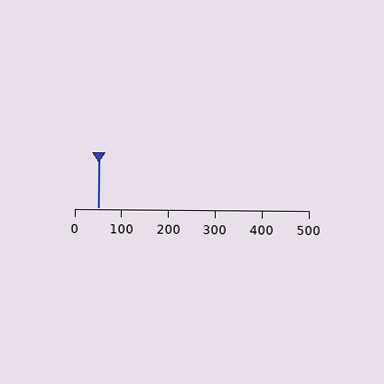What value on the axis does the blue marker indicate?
The marker indicates approximately 50.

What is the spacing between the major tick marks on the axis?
The major ticks are spaced 100 apart.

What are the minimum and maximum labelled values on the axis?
The axis runs from 0 to 500.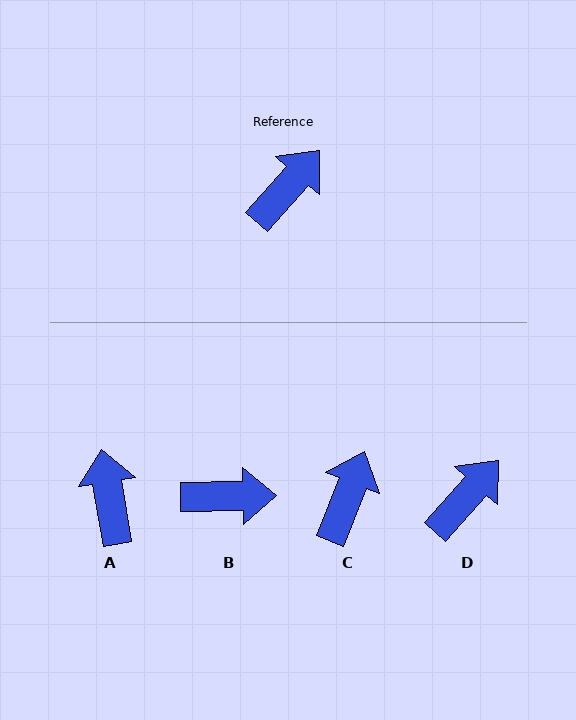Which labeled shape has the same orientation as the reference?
D.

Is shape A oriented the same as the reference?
No, it is off by about 51 degrees.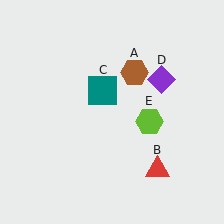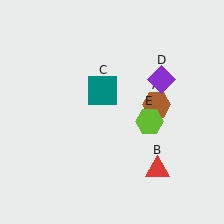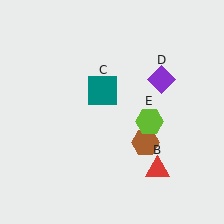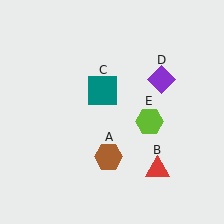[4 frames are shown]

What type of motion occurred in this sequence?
The brown hexagon (object A) rotated clockwise around the center of the scene.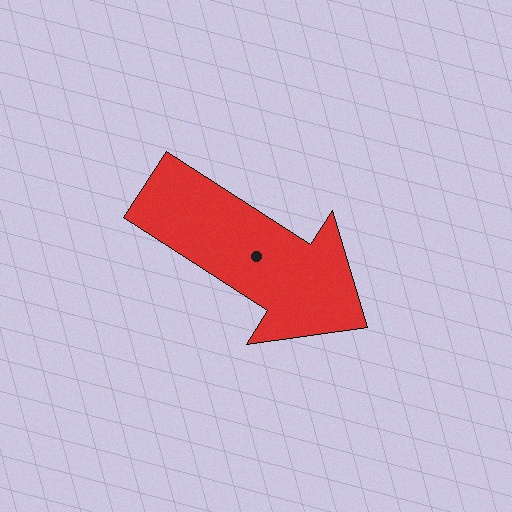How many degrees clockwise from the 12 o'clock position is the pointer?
Approximately 123 degrees.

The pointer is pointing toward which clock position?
Roughly 4 o'clock.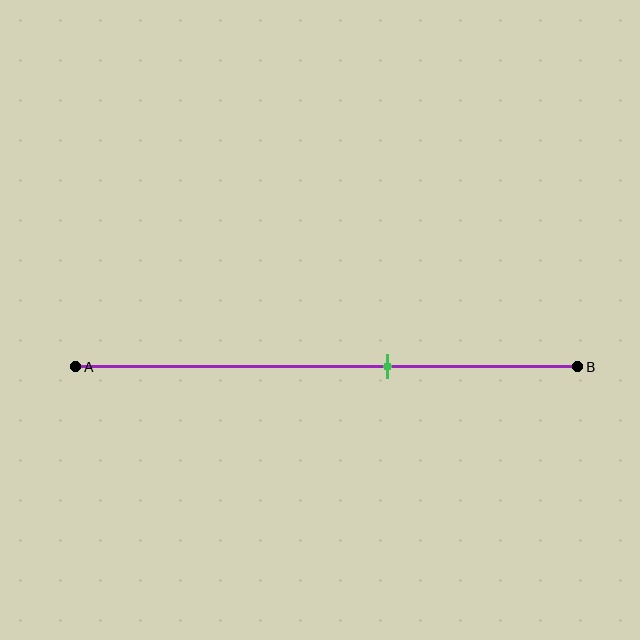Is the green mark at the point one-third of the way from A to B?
No, the mark is at about 60% from A, not at the 33% one-third point.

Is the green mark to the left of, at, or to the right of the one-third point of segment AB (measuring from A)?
The green mark is to the right of the one-third point of segment AB.